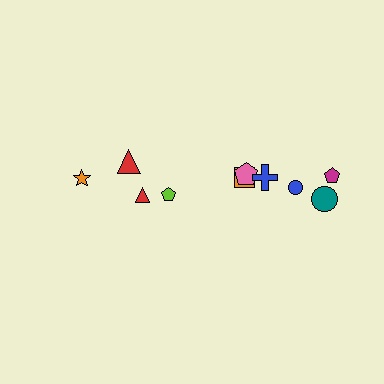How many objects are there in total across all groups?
There are 10 objects.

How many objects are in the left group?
There are 4 objects.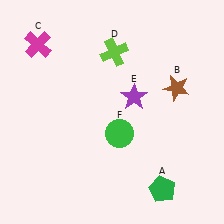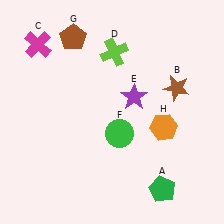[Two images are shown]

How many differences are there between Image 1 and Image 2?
There are 2 differences between the two images.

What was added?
A brown pentagon (G), an orange hexagon (H) were added in Image 2.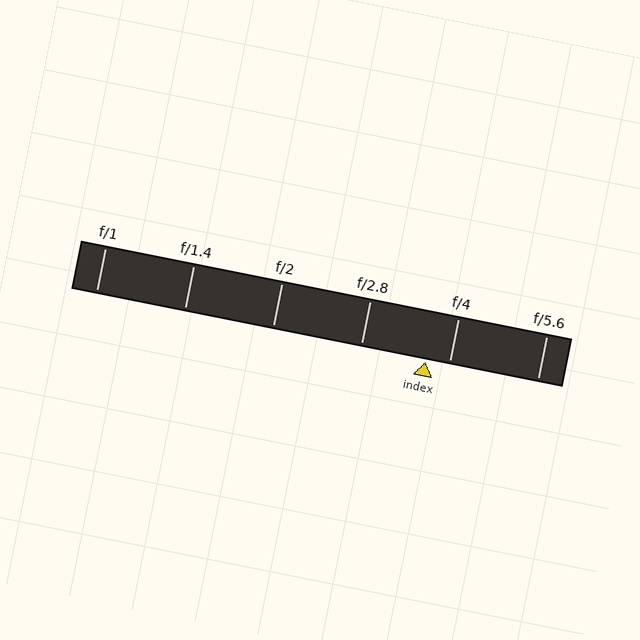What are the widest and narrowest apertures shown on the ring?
The widest aperture shown is f/1 and the narrowest is f/5.6.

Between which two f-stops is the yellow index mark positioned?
The index mark is between f/2.8 and f/4.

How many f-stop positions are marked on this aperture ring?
There are 6 f-stop positions marked.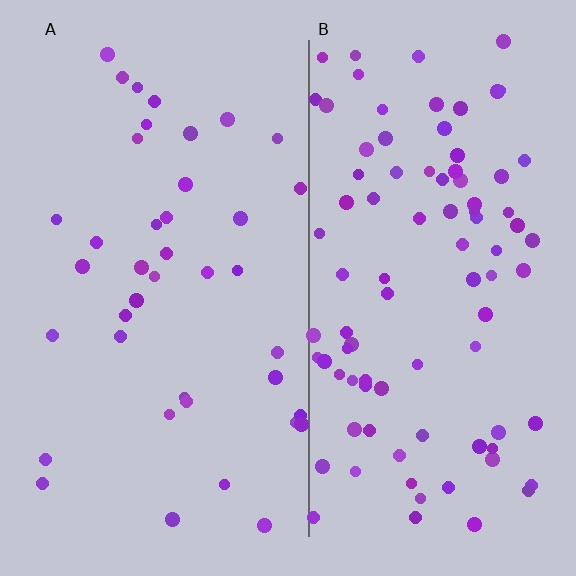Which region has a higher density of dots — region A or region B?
B (the right).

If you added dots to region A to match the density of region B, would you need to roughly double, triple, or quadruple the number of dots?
Approximately double.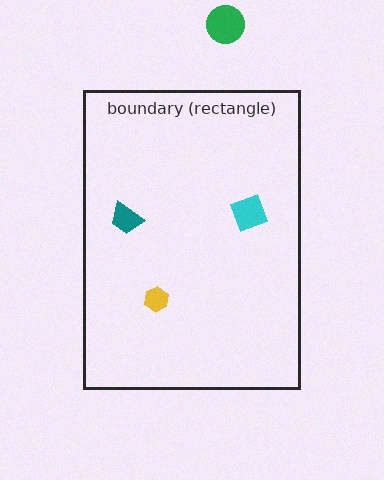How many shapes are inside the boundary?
3 inside, 1 outside.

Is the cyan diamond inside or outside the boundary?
Inside.